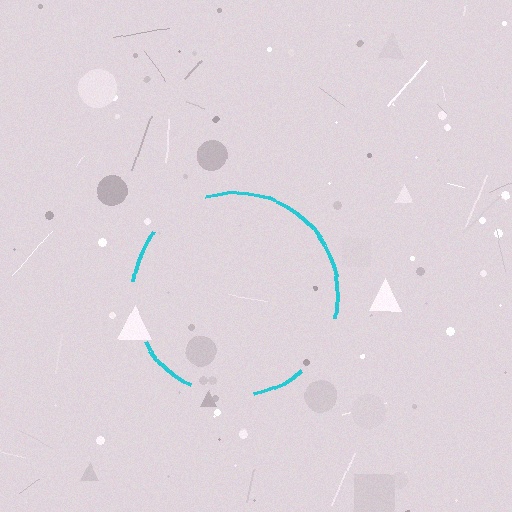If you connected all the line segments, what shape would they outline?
They would outline a circle.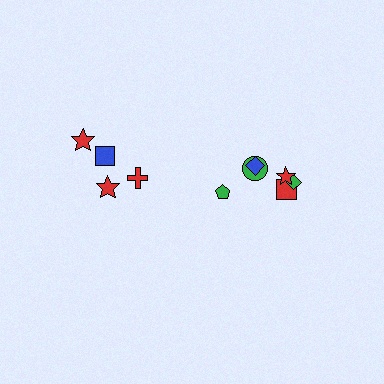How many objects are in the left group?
There are 4 objects.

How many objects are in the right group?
There are 6 objects.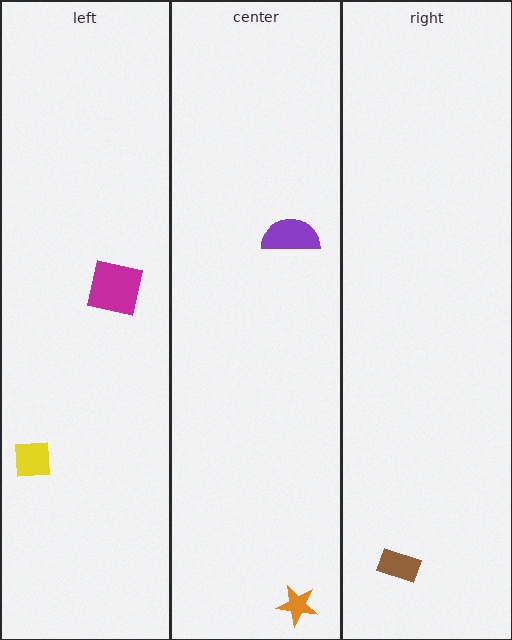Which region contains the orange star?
The center region.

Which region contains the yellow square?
The left region.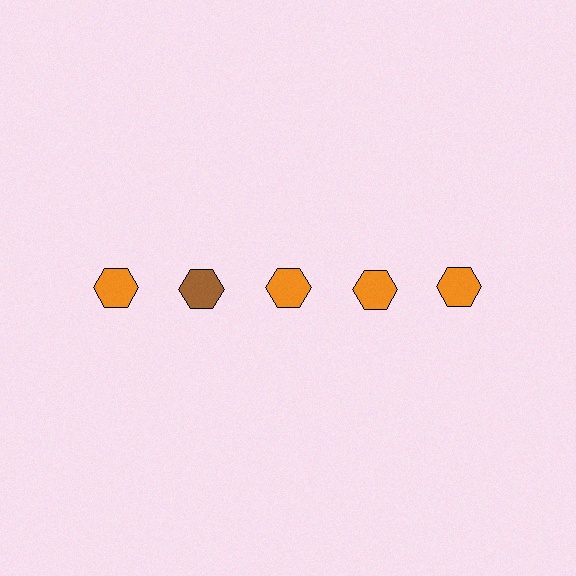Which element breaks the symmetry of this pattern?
The brown hexagon in the top row, second from left column breaks the symmetry. All other shapes are orange hexagons.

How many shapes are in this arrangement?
There are 5 shapes arranged in a grid pattern.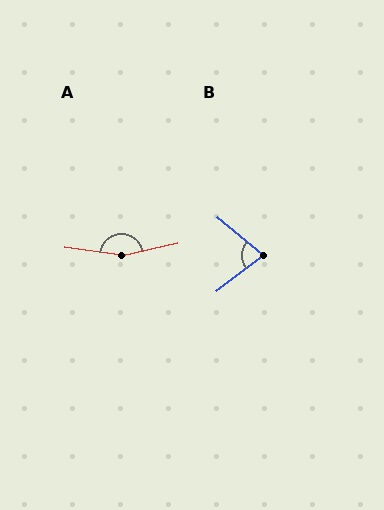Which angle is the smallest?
B, at approximately 78 degrees.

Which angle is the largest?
A, at approximately 160 degrees.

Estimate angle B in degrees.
Approximately 78 degrees.